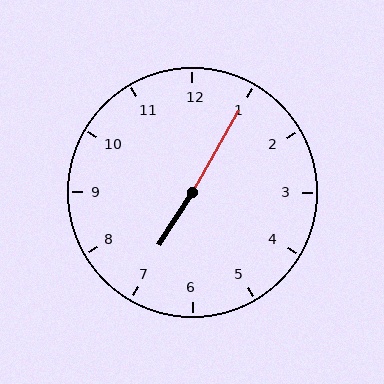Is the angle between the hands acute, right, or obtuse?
It is obtuse.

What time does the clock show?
7:05.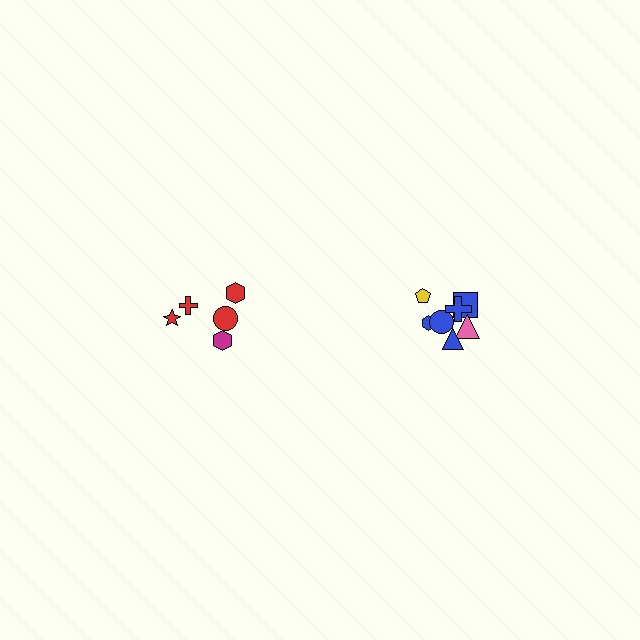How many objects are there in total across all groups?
There are 12 objects.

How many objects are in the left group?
There are 5 objects.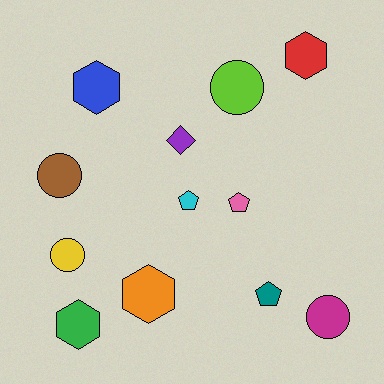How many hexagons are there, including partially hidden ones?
There are 4 hexagons.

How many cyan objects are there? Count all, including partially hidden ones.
There is 1 cyan object.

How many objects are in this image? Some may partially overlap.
There are 12 objects.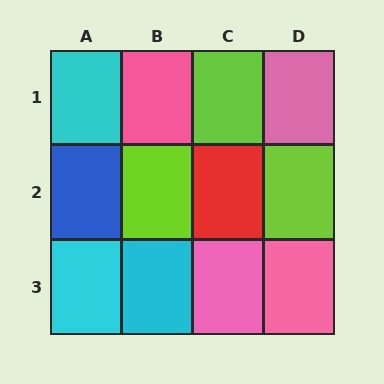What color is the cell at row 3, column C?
Pink.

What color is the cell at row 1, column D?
Pink.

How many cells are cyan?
3 cells are cyan.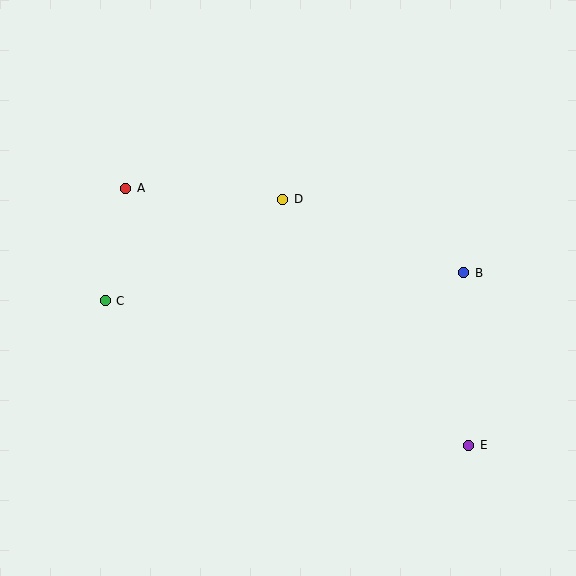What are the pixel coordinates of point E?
Point E is at (469, 445).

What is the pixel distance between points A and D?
The distance between A and D is 157 pixels.